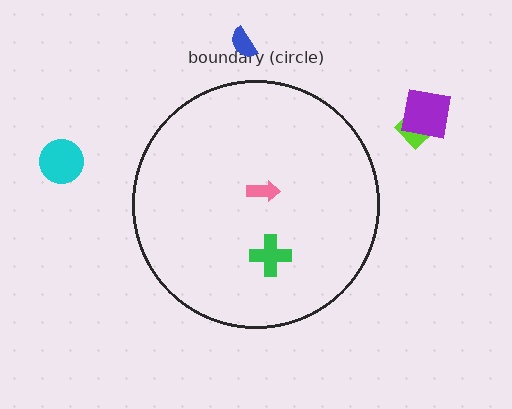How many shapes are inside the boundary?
2 inside, 4 outside.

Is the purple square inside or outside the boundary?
Outside.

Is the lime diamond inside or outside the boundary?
Outside.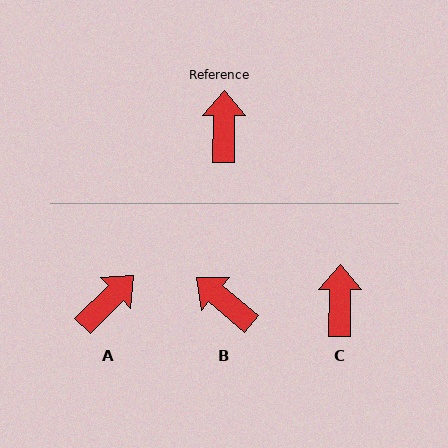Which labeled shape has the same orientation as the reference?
C.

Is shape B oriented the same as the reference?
No, it is off by about 50 degrees.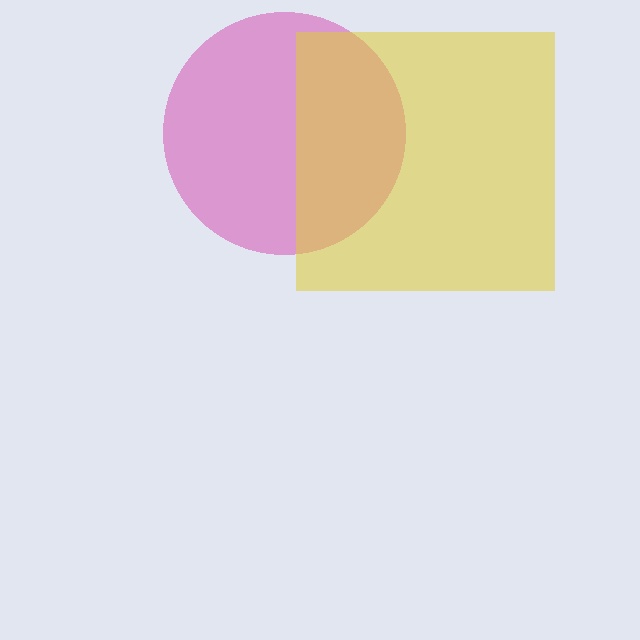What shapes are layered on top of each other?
The layered shapes are: a magenta circle, a yellow square.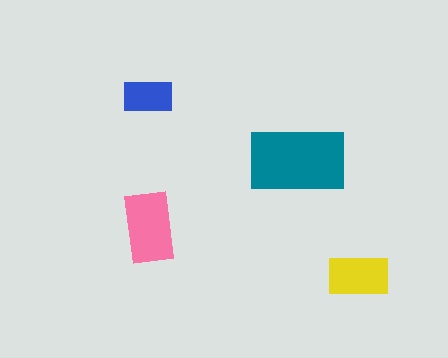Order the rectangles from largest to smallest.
the teal one, the pink one, the yellow one, the blue one.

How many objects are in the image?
There are 4 objects in the image.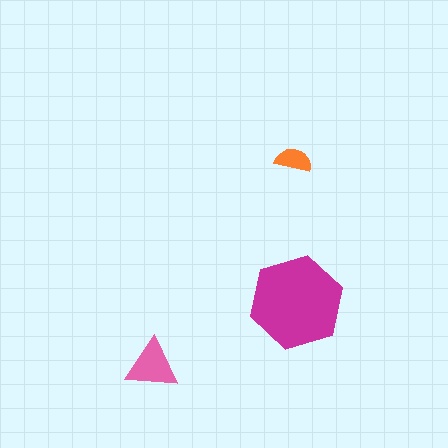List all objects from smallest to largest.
The orange semicircle, the pink triangle, the magenta hexagon.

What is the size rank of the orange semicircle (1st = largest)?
3rd.